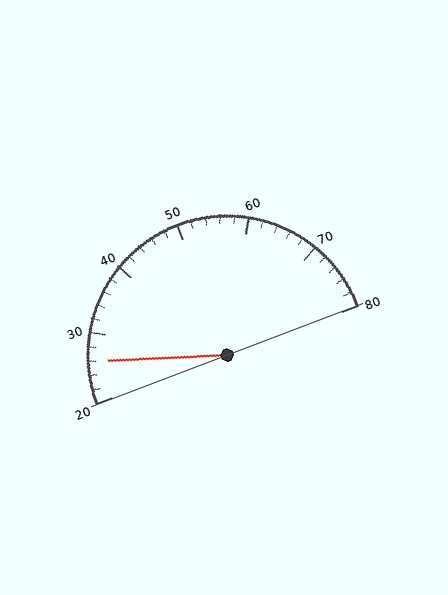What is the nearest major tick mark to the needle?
The nearest major tick mark is 30.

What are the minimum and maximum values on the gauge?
The gauge ranges from 20 to 80.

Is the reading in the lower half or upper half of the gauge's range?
The reading is in the lower half of the range (20 to 80).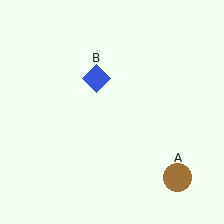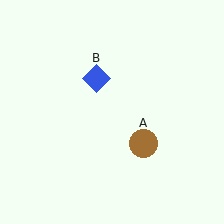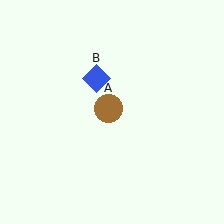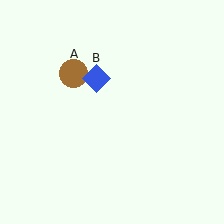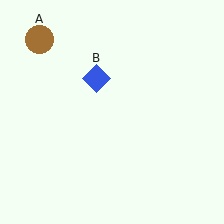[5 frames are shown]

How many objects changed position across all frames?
1 object changed position: brown circle (object A).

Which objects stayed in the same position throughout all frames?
Blue diamond (object B) remained stationary.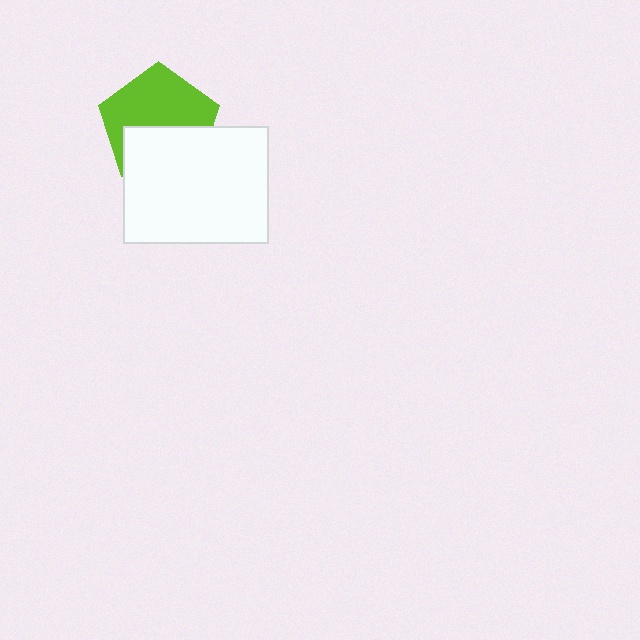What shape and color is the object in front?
The object in front is a white rectangle.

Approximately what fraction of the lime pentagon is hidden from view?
Roughly 43% of the lime pentagon is hidden behind the white rectangle.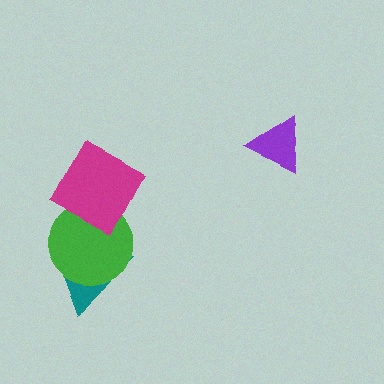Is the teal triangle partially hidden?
Yes, it is partially covered by another shape.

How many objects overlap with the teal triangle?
2 objects overlap with the teal triangle.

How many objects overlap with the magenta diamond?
2 objects overlap with the magenta diamond.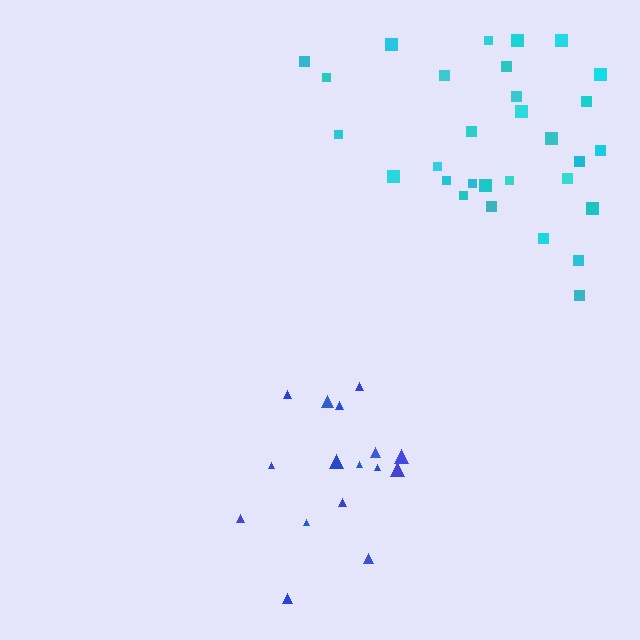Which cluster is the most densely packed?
Cyan.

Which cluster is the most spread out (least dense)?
Blue.